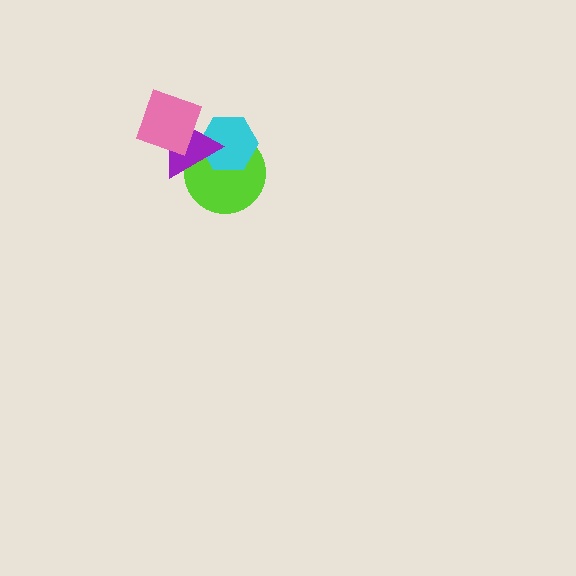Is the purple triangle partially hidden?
Yes, it is partially covered by another shape.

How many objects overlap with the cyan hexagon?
2 objects overlap with the cyan hexagon.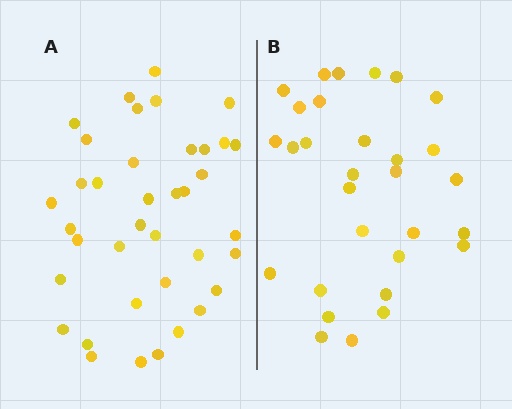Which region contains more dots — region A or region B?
Region A (the left region) has more dots.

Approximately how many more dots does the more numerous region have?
Region A has roughly 8 or so more dots than region B.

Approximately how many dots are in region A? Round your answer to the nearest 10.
About 40 dots. (The exact count is 38, which rounds to 40.)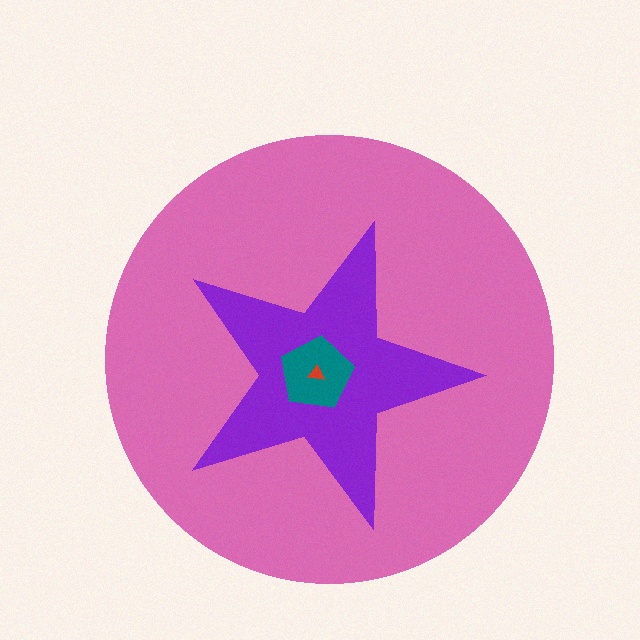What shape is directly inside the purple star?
The teal pentagon.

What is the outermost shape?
The pink circle.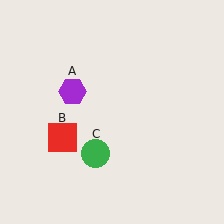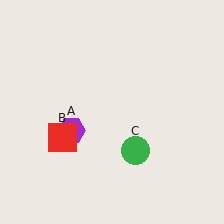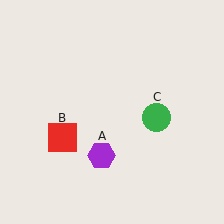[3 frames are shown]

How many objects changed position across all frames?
2 objects changed position: purple hexagon (object A), green circle (object C).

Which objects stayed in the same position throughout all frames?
Red square (object B) remained stationary.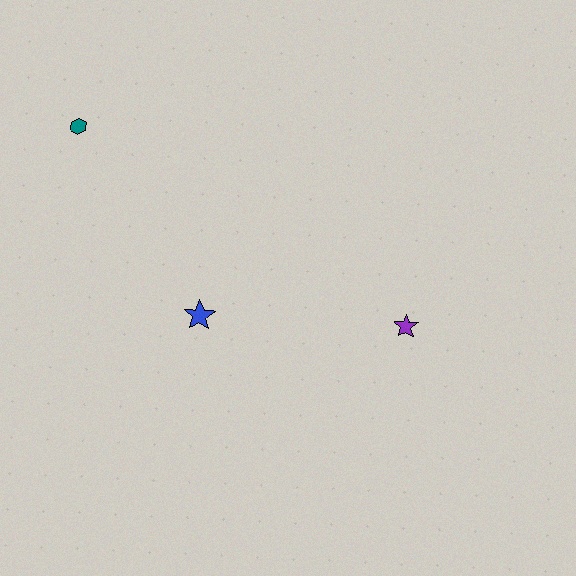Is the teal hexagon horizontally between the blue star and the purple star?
No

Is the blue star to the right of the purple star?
No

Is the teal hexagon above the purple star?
Yes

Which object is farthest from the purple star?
The teal hexagon is farthest from the purple star.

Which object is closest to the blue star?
The purple star is closest to the blue star.